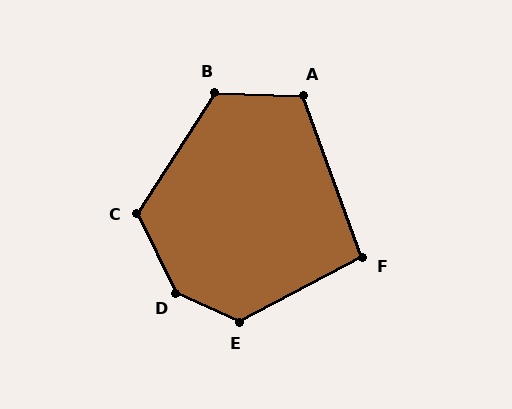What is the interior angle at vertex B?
Approximately 121 degrees (obtuse).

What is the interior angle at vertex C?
Approximately 121 degrees (obtuse).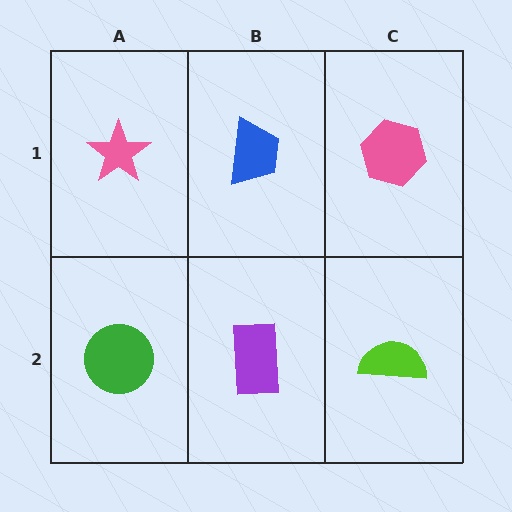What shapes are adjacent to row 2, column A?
A pink star (row 1, column A), a purple rectangle (row 2, column B).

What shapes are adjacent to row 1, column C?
A lime semicircle (row 2, column C), a blue trapezoid (row 1, column B).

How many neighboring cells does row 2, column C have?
2.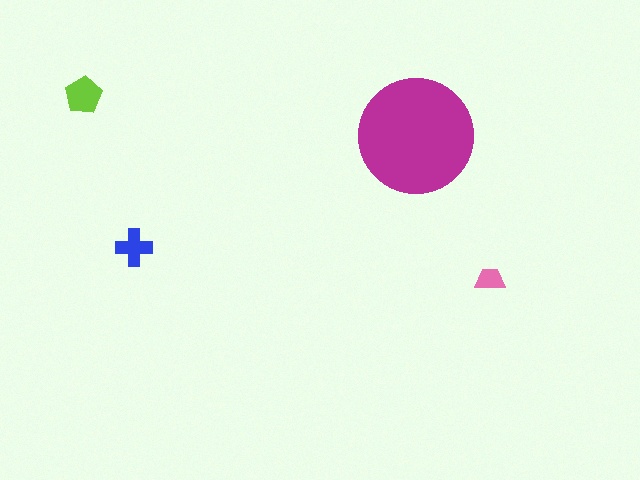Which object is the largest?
The magenta circle.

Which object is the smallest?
The pink trapezoid.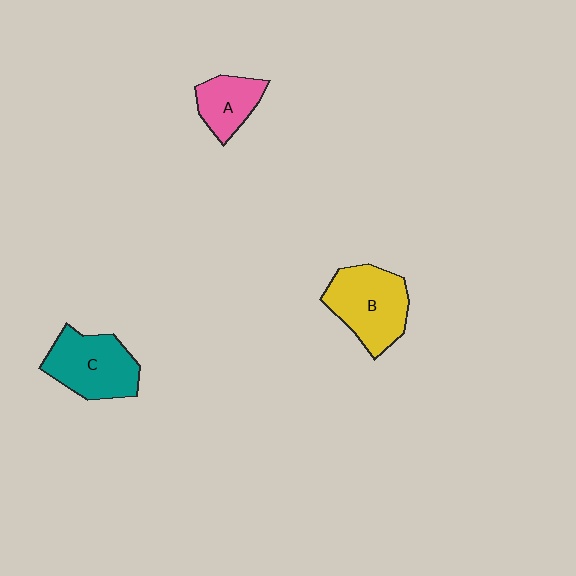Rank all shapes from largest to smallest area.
From largest to smallest: B (yellow), C (teal), A (pink).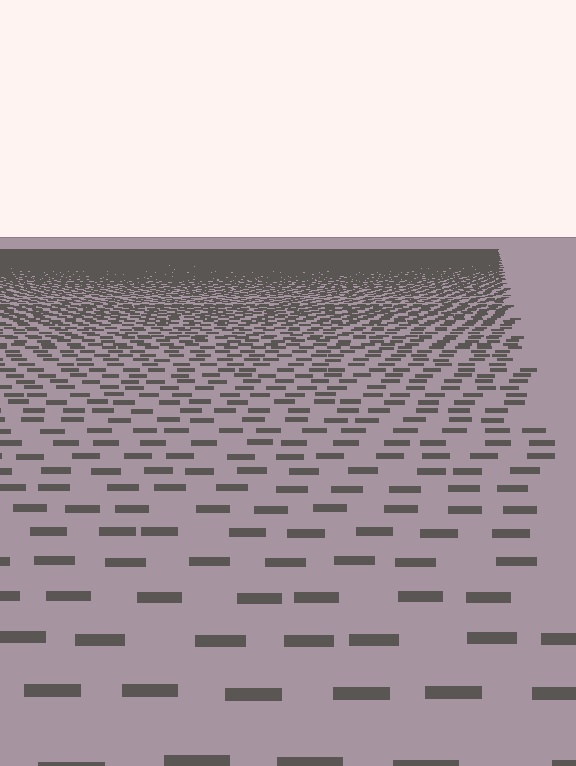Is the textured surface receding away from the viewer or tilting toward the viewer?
The surface is receding away from the viewer. Texture elements get smaller and denser toward the top.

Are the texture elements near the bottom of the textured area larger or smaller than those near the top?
Larger. Near the bottom, elements are closer to the viewer and appear at a bigger on-screen size.